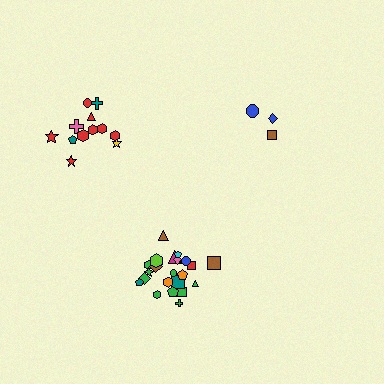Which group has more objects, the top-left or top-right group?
The top-left group.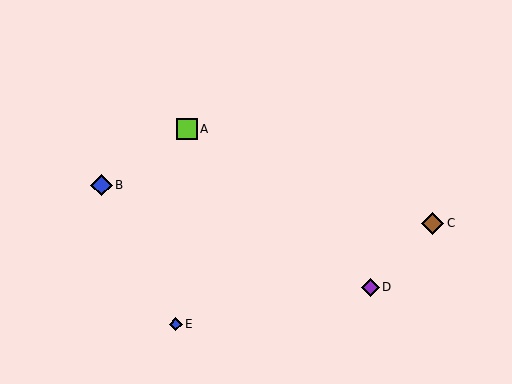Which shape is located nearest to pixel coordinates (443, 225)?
The brown diamond (labeled C) at (433, 223) is nearest to that location.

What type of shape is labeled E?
Shape E is a blue diamond.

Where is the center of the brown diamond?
The center of the brown diamond is at (433, 223).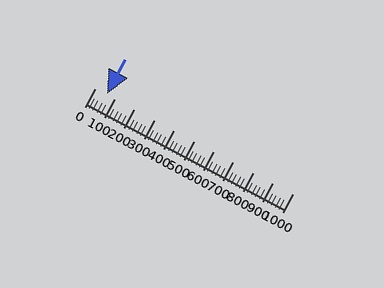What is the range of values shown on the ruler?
The ruler shows values from 0 to 1000.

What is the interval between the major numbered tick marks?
The major tick marks are spaced 100 units apart.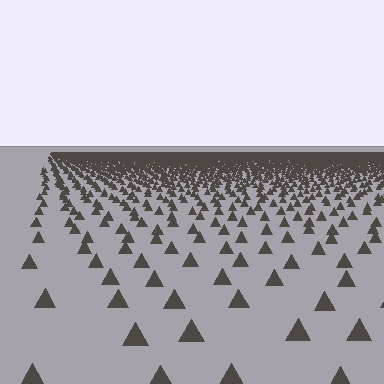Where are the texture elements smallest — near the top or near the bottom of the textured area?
Near the top.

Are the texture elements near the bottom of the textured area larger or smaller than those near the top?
Larger. Near the bottom, elements are closer to the viewer and appear at a bigger on-screen size.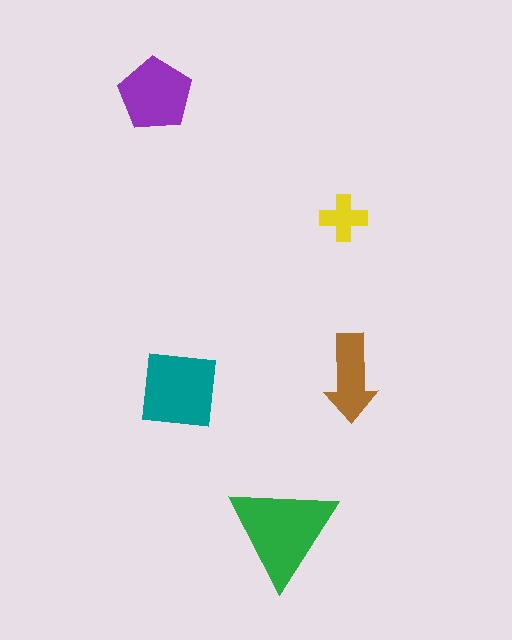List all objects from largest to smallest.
The green triangle, the teal square, the purple pentagon, the brown arrow, the yellow cross.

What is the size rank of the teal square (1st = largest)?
2nd.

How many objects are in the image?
There are 5 objects in the image.